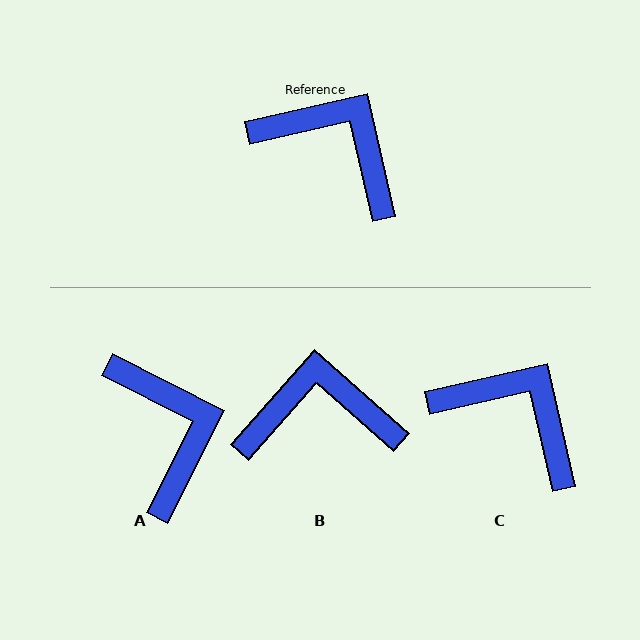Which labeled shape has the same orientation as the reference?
C.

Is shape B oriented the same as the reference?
No, it is off by about 36 degrees.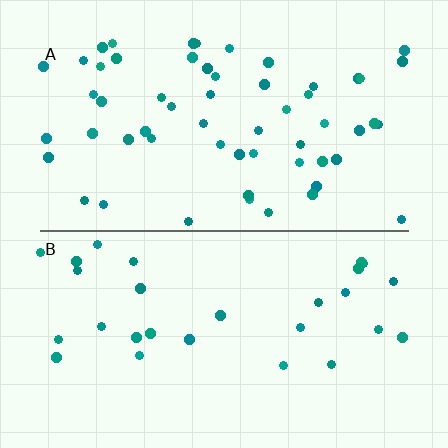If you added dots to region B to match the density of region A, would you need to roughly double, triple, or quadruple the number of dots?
Approximately double.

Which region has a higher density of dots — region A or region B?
A (the top).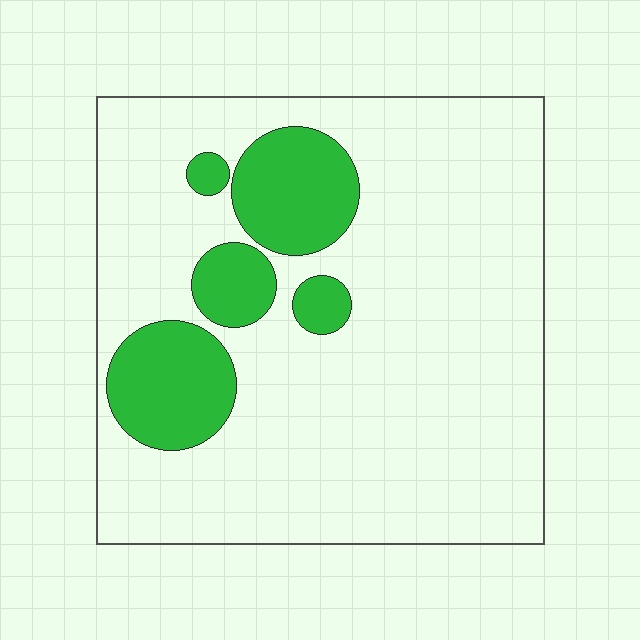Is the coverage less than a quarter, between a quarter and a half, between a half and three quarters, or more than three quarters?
Less than a quarter.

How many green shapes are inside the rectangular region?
5.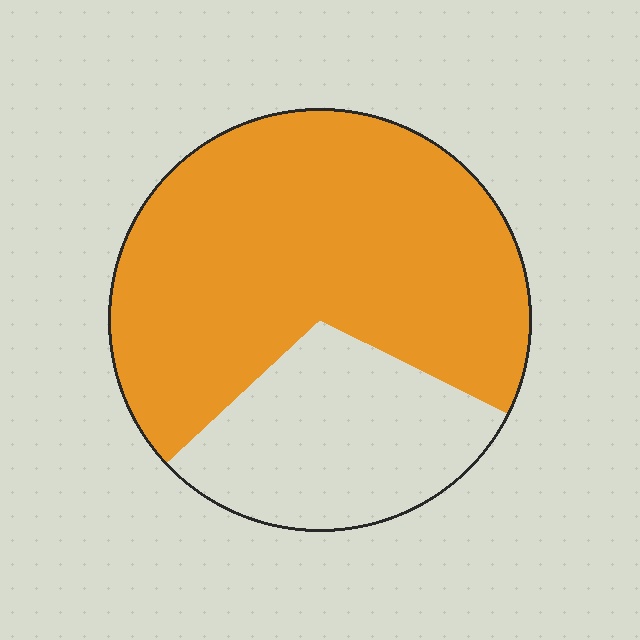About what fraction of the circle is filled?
About two thirds (2/3).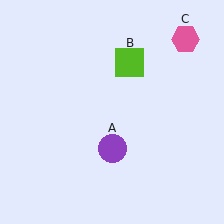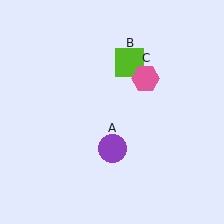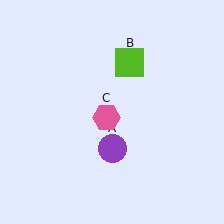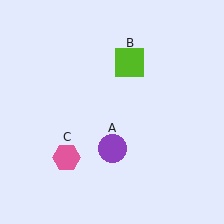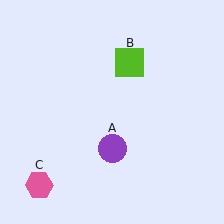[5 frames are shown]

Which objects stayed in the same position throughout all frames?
Purple circle (object A) and lime square (object B) remained stationary.